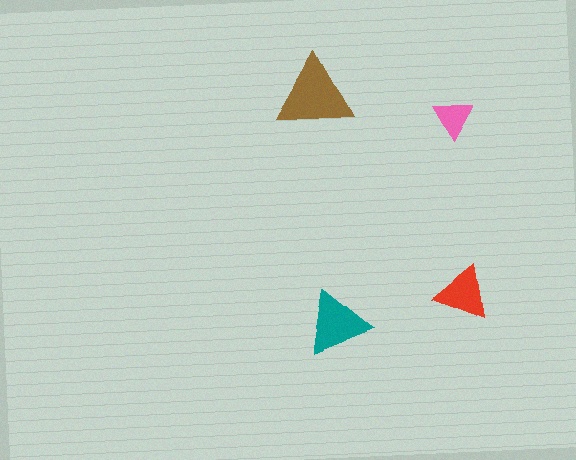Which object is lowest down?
The teal triangle is bottommost.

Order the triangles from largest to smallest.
the brown one, the teal one, the red one, the pink one.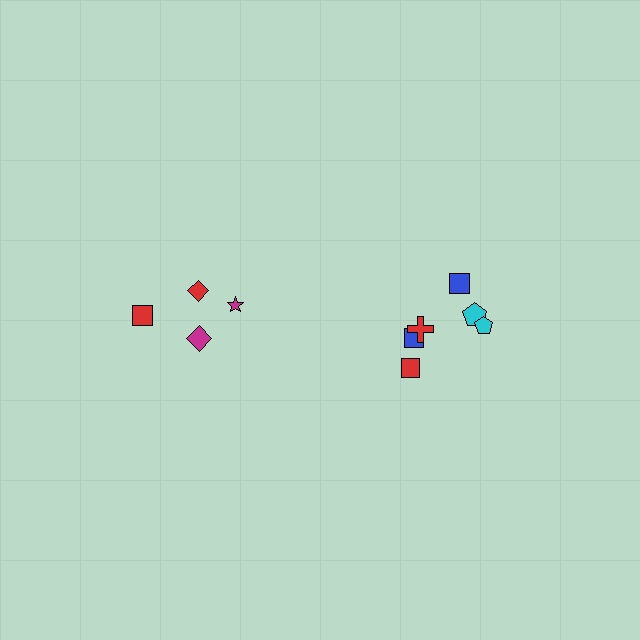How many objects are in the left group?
There are 4 objects.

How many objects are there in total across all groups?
There are 10 objects.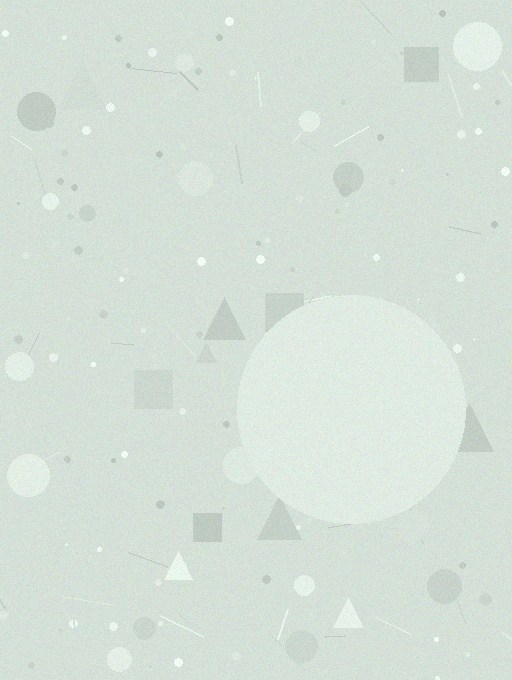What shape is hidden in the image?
A circle is hidden in the image.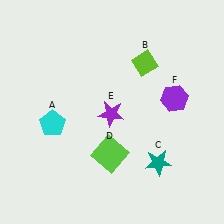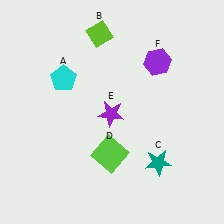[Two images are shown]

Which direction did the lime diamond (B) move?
The lime diamond (B) moved left.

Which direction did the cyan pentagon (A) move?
The cyan pentagon (A) moved up.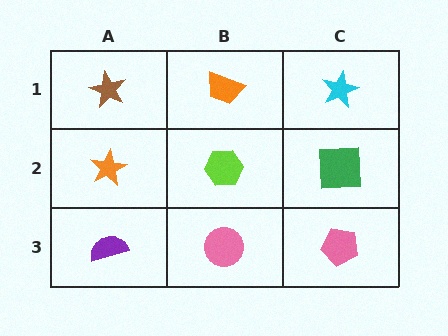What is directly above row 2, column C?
A cyan star.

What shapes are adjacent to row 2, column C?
A cyan star (row 1, column C), a pink pentagon (row 3, column C), a lime hexagon (row 2, column B).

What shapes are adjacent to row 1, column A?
An orange star (row 2, column A), an orange trapezoid (row 1, column B).